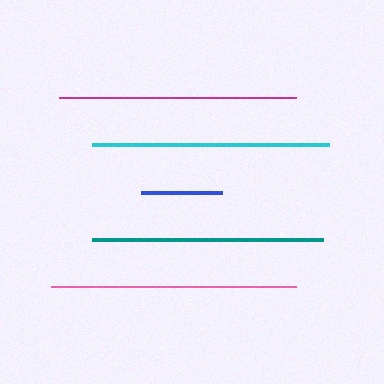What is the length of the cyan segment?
The cyan segment is approximately 237 pixels long.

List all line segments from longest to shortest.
From longest to shortest: pink, magenta, cyan, teal, blue.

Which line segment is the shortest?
The blue line is the shortest at approximately 81 pixels.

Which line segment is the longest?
The pink line is the longest at approximately 244 pixels.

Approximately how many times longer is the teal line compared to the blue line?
The teal line is approximately 2.8 times the length of the blue line.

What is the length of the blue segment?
The blue segment is approximately 81 pixels long.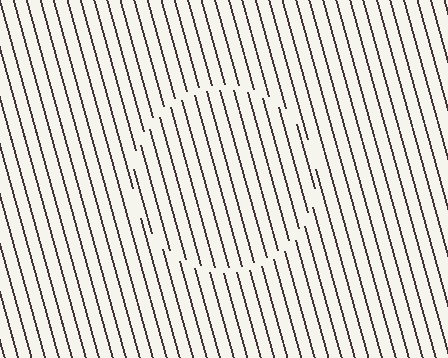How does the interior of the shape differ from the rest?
The interior of the shape contains the same grating, shifted by half a period — the contour is defined by the phase discontinuity where line-ends from the inner and outer gratings abut.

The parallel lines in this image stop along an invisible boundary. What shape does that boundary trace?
An illusory circle. The interior of the shape contains the same grating, shifted by half a period — the contour is defined by the phase discontinuity where line-ends from the inner and outer gratings abut.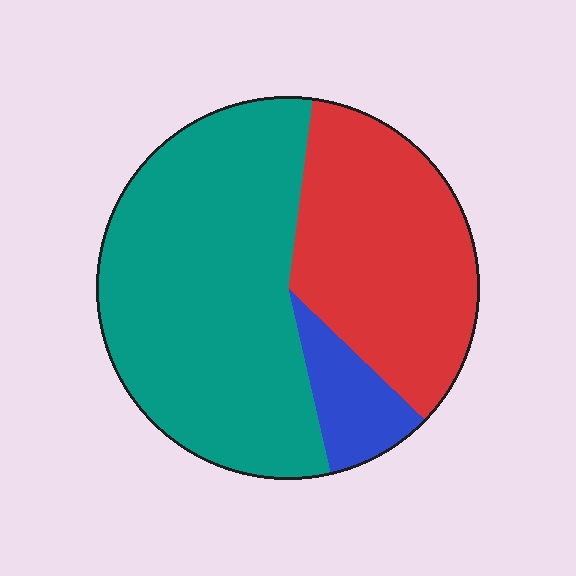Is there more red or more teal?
Teal.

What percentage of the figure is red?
Red covers roughly 35% of the figure.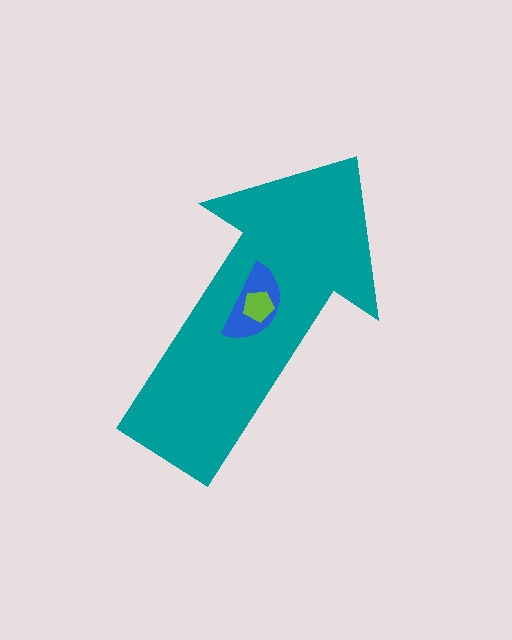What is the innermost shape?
The lime pentagon.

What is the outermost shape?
The teal arrow.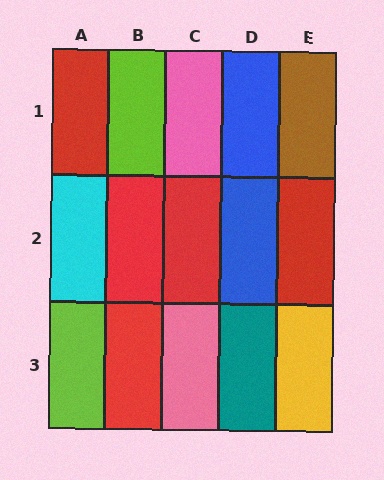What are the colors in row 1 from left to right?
Red, lime, pink, blue, brown.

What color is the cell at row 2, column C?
Red.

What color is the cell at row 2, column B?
Red.